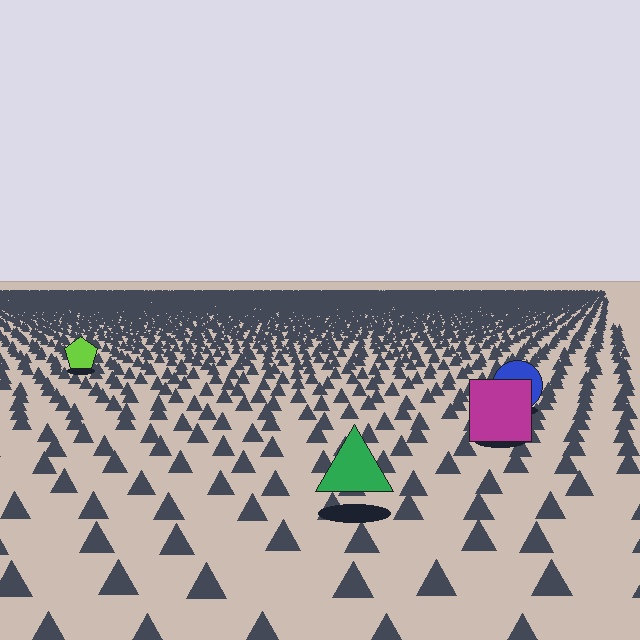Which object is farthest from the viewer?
The lime pentagon is farthest from the viewer. It appears smaller and the ground texture around it is denser.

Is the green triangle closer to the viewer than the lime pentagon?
Yes. The green triangle is closer — you can tell from the texture gradient: the ground texture is coarser near it.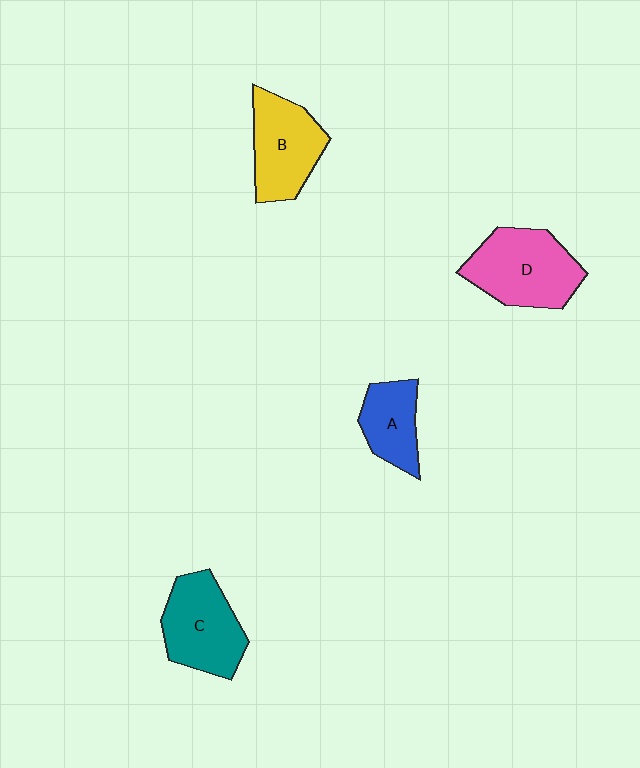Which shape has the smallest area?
Shape A (blue).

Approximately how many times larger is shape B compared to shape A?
Approximately 1.4 times.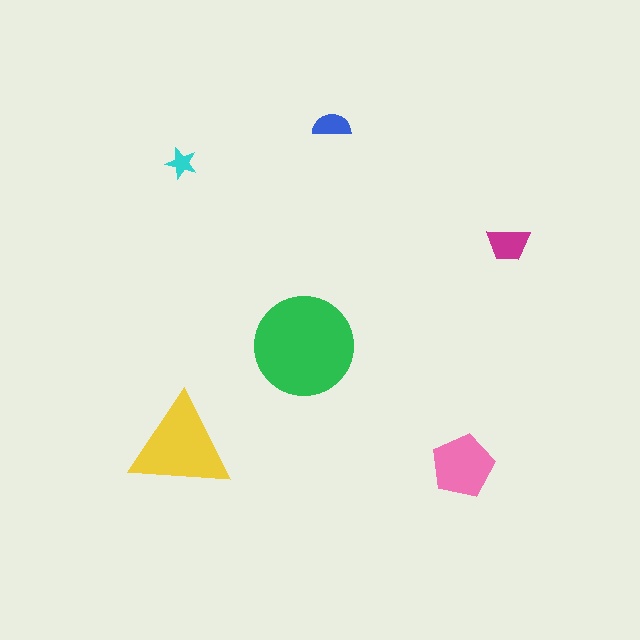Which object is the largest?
The green circle.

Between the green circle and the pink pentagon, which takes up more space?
The green circle.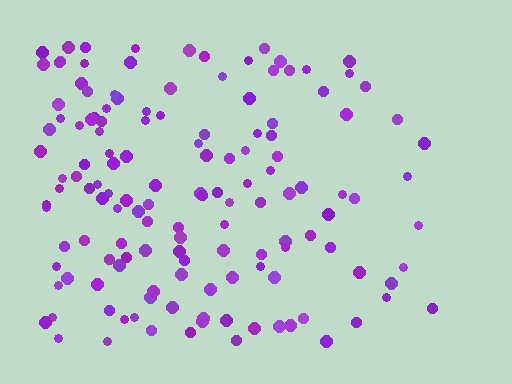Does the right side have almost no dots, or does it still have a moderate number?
Still a moderate number, just noticeably fewer than the left.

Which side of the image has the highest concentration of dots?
The left.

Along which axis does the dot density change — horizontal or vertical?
Horizontal.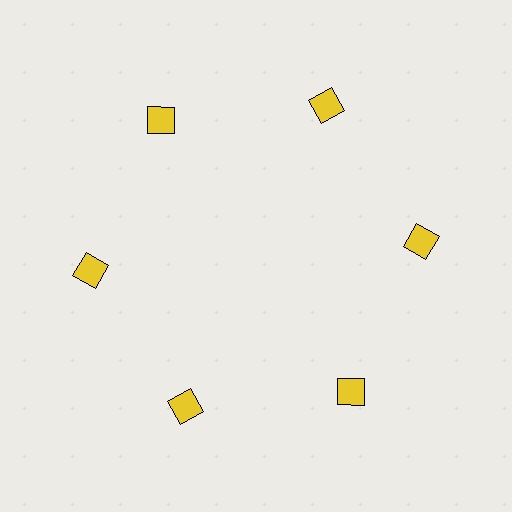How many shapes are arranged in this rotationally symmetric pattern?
There are 6 shapes, arranged in 6 groups of 1.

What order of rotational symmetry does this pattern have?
This pattern has 6-fold rotational symmetry.